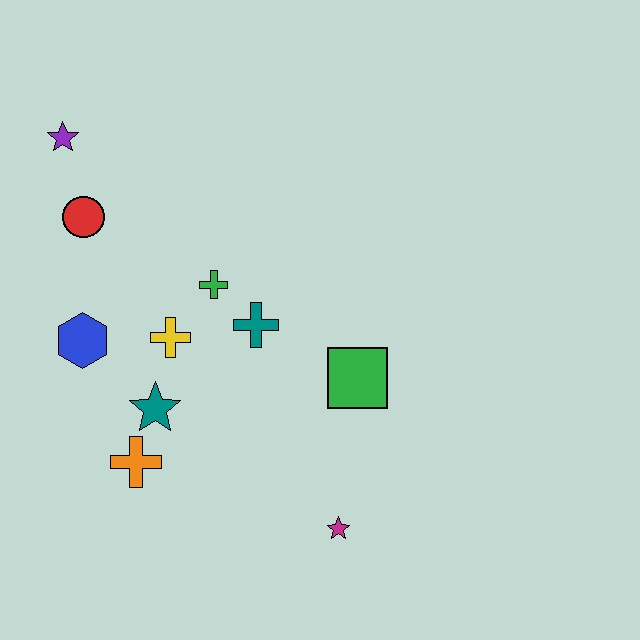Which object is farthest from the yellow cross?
The magenta star is farthest from the yellow cross.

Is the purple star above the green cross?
Yes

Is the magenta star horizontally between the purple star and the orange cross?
No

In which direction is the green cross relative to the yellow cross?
The green cross is above the yellow cross.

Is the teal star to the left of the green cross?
Yes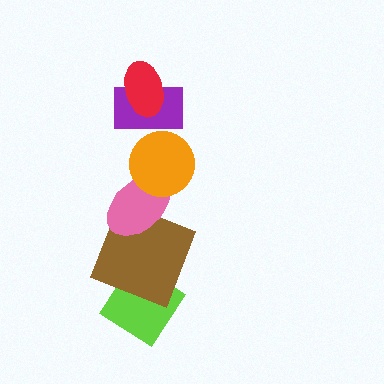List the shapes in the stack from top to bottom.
From top to bottom: the red ellipse, the purple rectangle, the orange circle, the pink ellipse, the brown square, the lime diamond.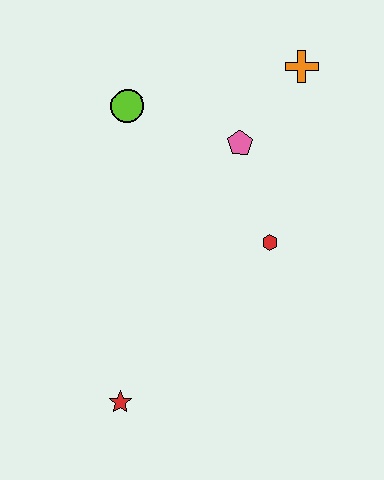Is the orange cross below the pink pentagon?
No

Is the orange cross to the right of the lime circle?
Yes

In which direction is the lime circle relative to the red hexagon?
The lime circle is to the left of the red hexagon.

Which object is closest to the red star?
The red hexagon is closest to the red star.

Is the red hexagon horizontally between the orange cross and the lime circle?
Yes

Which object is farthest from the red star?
The orange cross is farthest from the red star.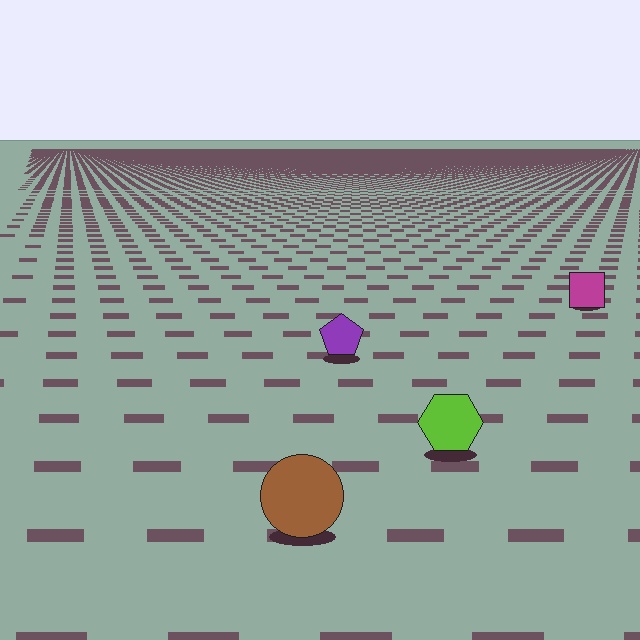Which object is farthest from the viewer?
The magenta square is farthest from the viewer. It appears smaller and the ground texture around it is denser.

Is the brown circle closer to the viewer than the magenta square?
Yes. The brown circle is closer — you can tell from the texture gradient: the ground texture is coarser near it.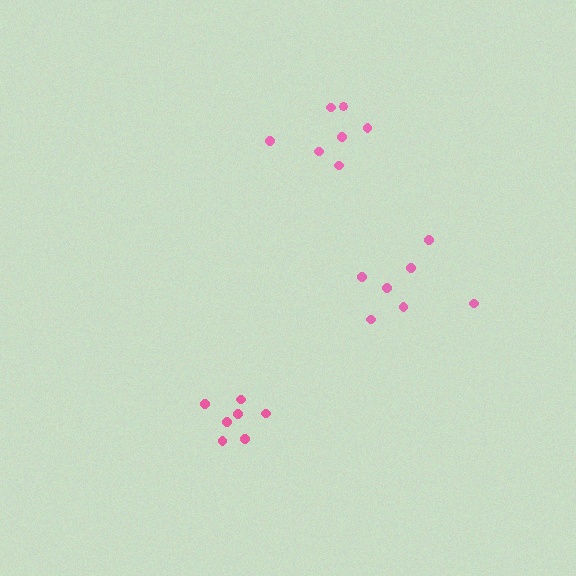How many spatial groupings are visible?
There are 3 spatial groupings.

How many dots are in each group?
Group 1: 7 dots, Group 2: 7 dots, Group 3: 7 dots (21 total).